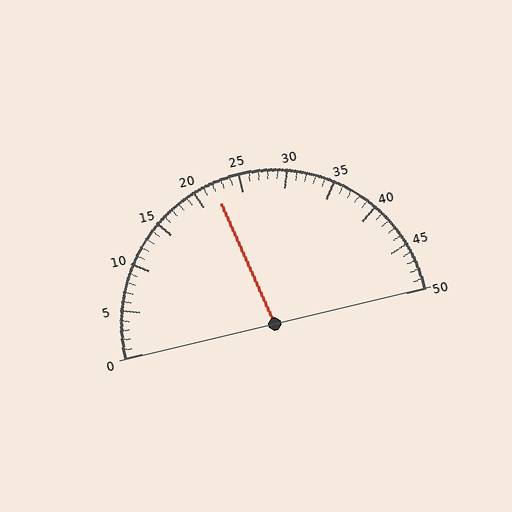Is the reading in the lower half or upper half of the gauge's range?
The reading is in the lower half of the range (0 to 50).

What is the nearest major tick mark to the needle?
The nearest major tick mark is 20.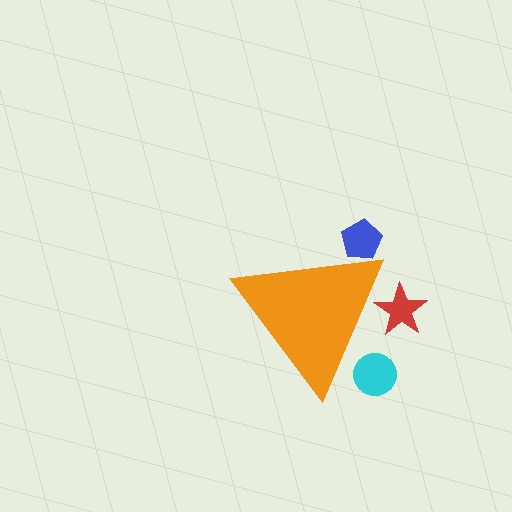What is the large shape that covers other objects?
An orange triangle.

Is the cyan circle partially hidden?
Yes, the cyan circle is partially hidden behind the orange triangle.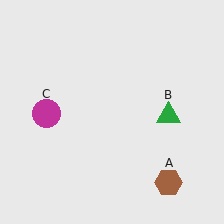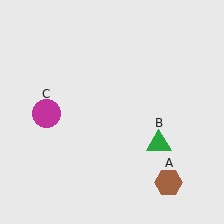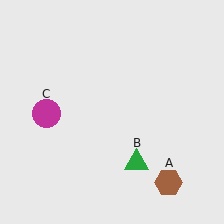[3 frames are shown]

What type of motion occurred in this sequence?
The green triangle (object B) rotated clockwise around the center of the scene.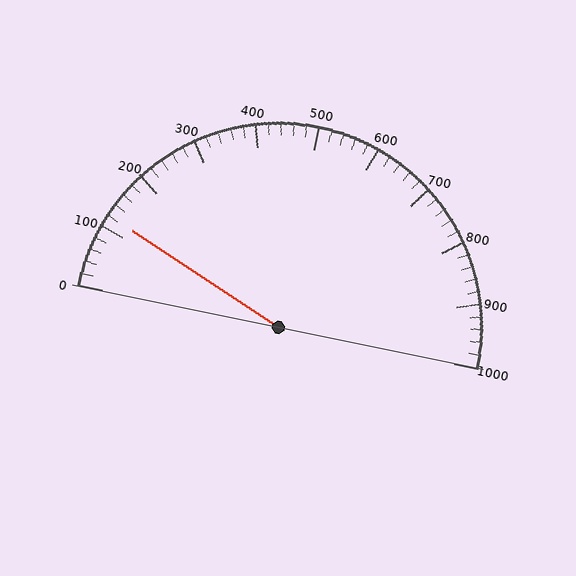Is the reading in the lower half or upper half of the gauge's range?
The reading is in the lower half of the range (0 to 1000).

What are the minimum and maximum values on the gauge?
The gauge ranges from 0 to 1000.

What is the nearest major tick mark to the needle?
The nearest major tick mark is 100.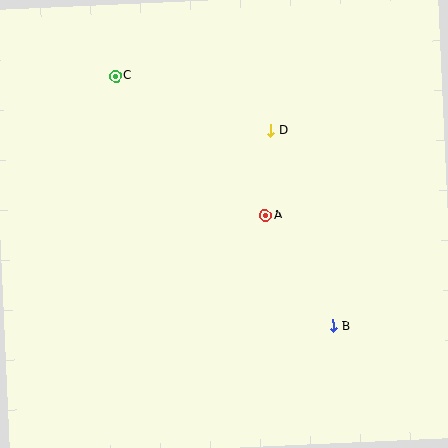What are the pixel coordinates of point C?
Point C is at (115, 76).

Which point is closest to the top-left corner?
Point C is closest to the top-left corner.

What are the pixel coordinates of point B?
Point B is at (334, 326).